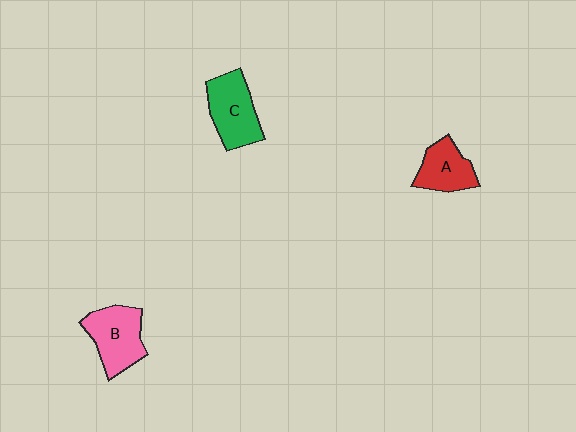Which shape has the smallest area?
Shape A (red).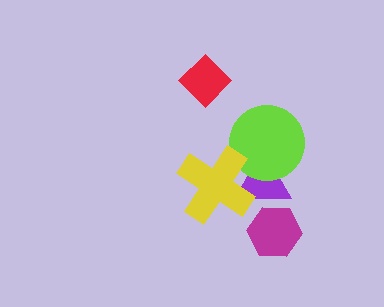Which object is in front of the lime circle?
The yellow cross is in front of the lime circle.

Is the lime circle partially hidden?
Yes, it is partially covered by another shape.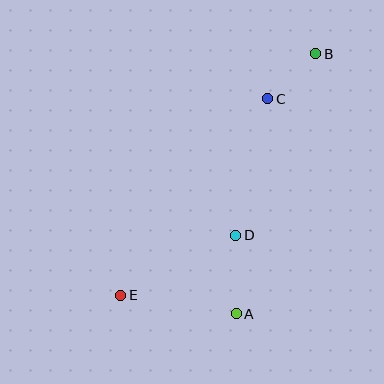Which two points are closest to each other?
Points B and C are closest to each other.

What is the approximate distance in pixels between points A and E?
The distance between A and E is approximately 117 pixels.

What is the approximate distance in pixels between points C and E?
The distance between C and E is approximately 246 pixels.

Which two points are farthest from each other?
Points B and E are farthest from each other.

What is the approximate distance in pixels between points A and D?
The distance between A and D is approximately 78 pixels.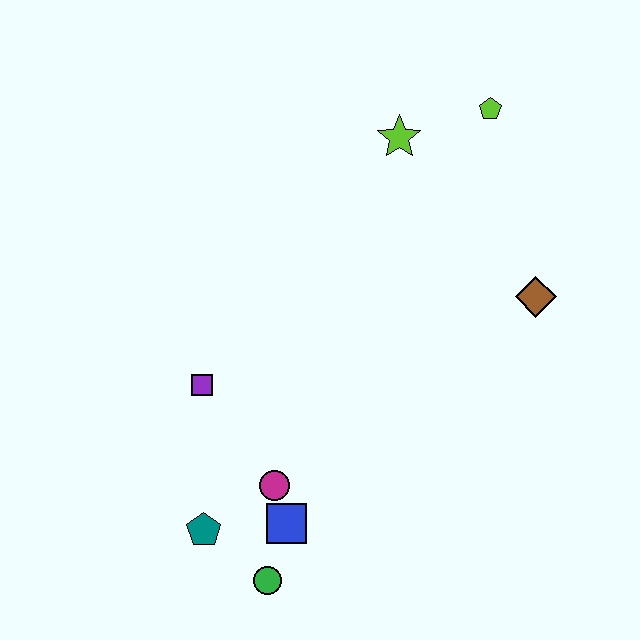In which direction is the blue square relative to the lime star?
The blue square is below the lime star.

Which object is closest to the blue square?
The magenta circle is closest to the blue square.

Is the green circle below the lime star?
Yes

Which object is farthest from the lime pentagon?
The green circle is farthest from the lime pentagon.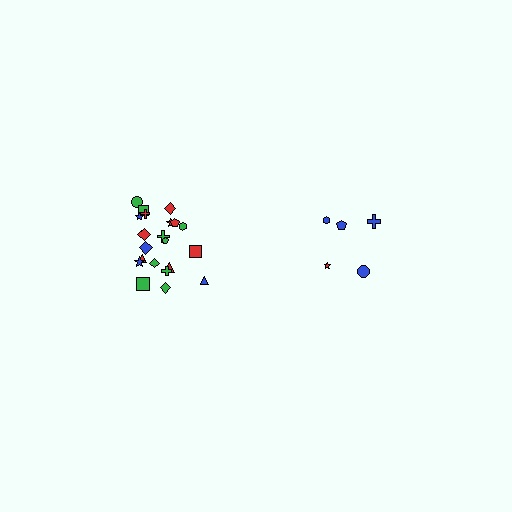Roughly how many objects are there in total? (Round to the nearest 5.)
Roughly 25 objects in total.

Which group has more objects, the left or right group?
The left group.